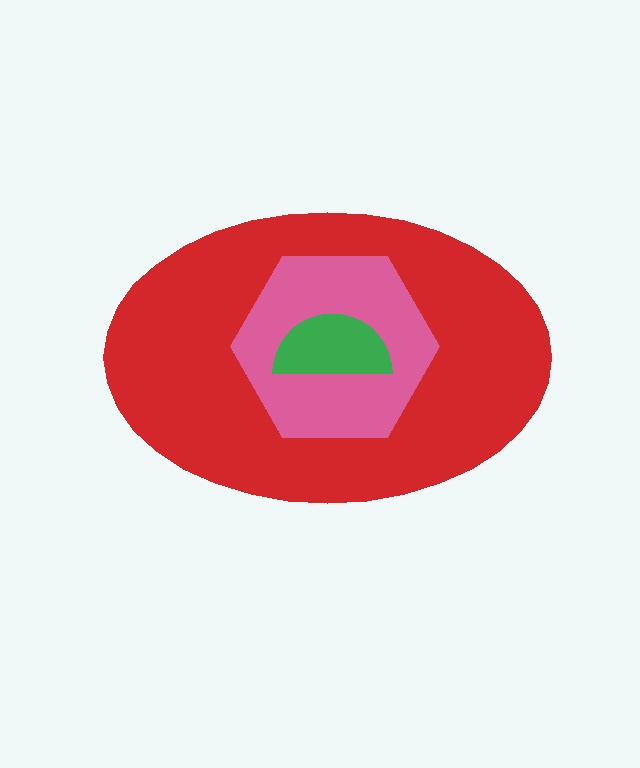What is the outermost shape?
The red ellipse.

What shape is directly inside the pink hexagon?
The green semicircle.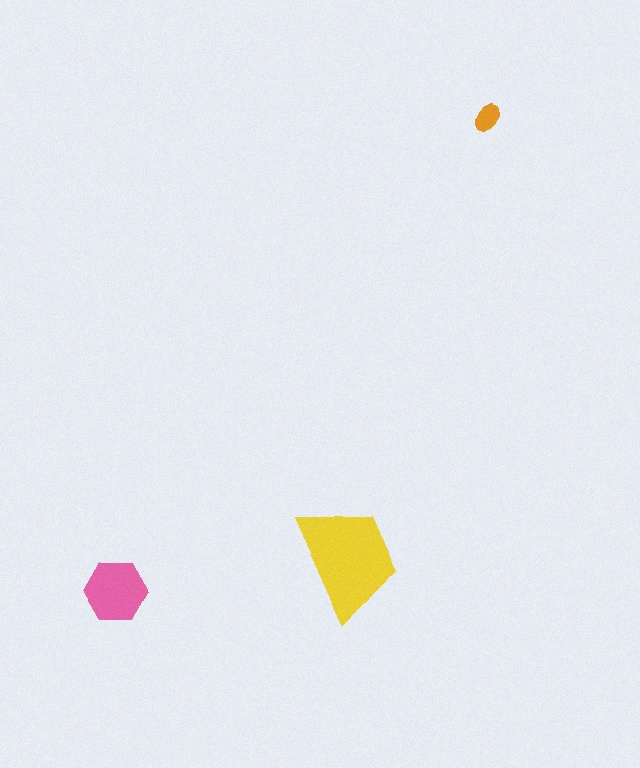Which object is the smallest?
The orange ellipse.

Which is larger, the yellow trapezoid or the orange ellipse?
The yellow trapezoid.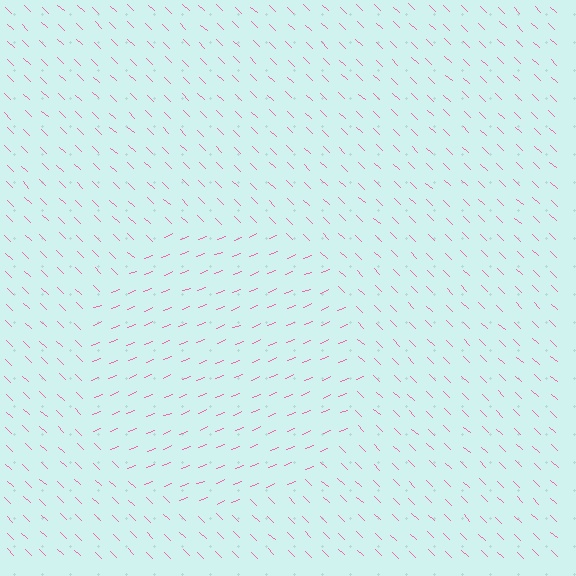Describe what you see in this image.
The image is filled with small pink line segments. A circle region in the image has lines oriented differently from the surrounding lines, creating a visible texture boundary.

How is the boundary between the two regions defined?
The boundary is defined purely by a change in line orientation (approximately 66 degrees difference). All lines are the same color and thickness.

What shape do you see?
I see a circle.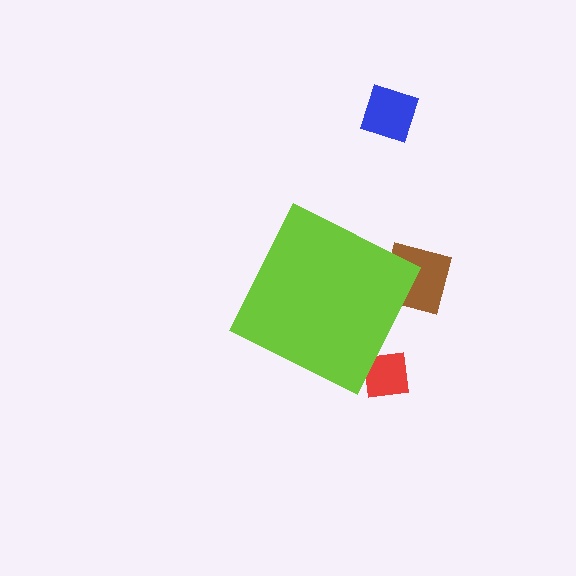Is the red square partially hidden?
Yes, the red square is partially hidden behind the lime diamond.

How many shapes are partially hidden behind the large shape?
2 shapes are partially hidden.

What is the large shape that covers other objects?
A lime diamond.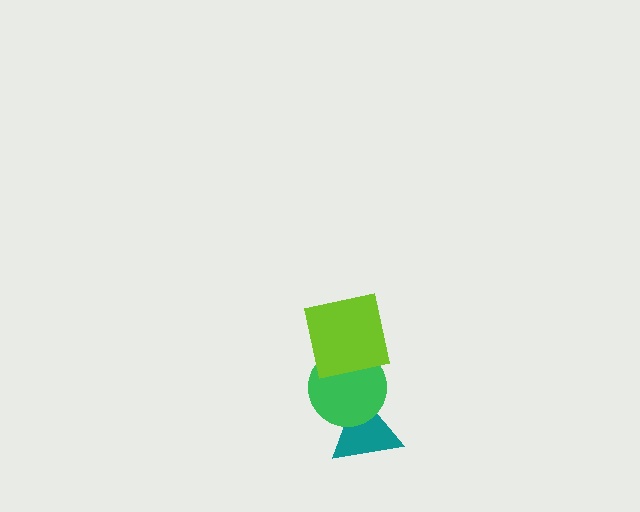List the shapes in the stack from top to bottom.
From top to bottom: the lime square, the green circle, the teal triangle.